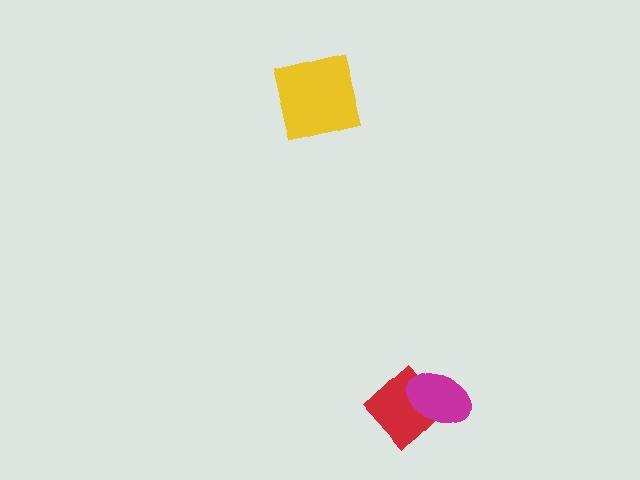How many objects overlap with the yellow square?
0 objects overlap with the yellow square.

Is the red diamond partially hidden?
Yes, it is partially covered by another shape.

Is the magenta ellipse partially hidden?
No, no other shape covers it.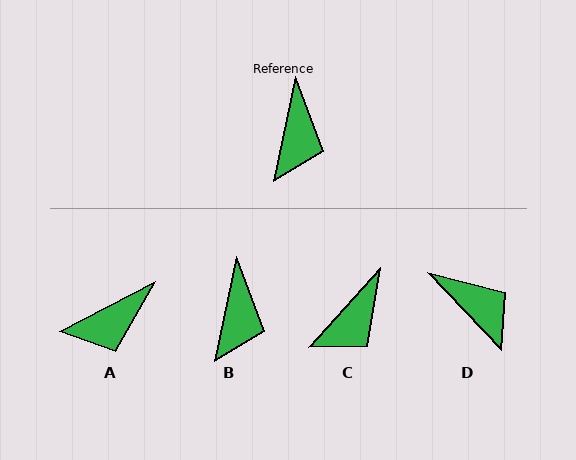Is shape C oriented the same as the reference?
No, it is off by about 30 degrees.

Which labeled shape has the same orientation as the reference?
B.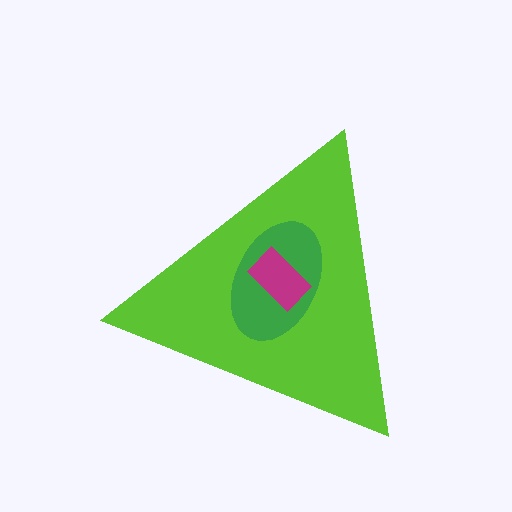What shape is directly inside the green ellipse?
The magenta rectangle.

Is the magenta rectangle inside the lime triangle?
Yes.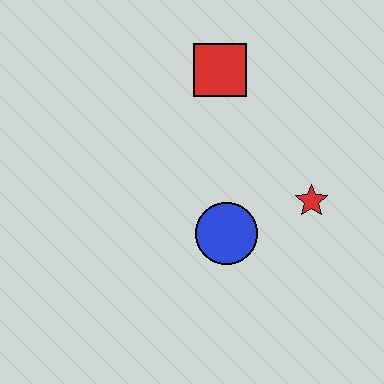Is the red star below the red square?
Yes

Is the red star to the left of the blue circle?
No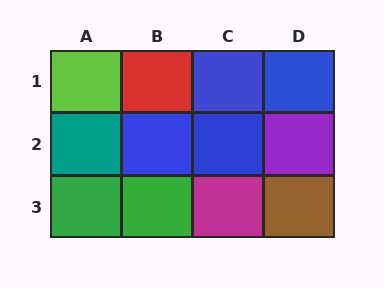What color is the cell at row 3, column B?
Green.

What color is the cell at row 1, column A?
Lime.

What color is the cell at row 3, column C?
Magenta.